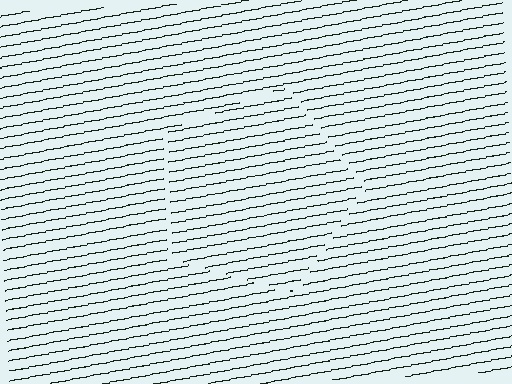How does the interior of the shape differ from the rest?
The interior of the shape contains the same grating, shifted by half a period — the contour is defined by the phase discontinuity where line-ends from the inner and outer gratings abut.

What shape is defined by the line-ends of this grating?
An illusory pentagon. The interior of the shape contains the same grating, shifted by half a period — the contour is defined by the phase discontinuity where line-ends from the inner and outer gratings abut.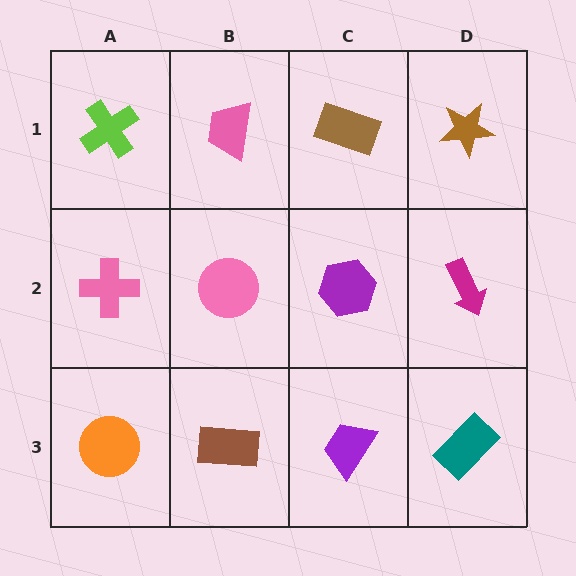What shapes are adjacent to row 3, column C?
A purple hexagon (row 2, column C), a brown rectangle (row 3, column B), a teal rectangle (row 3, column D).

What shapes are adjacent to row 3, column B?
A pink circle (row 2, column B), an orange circle (row 3, column A), a purple trapezoid (row 3, column C).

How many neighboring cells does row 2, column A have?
3.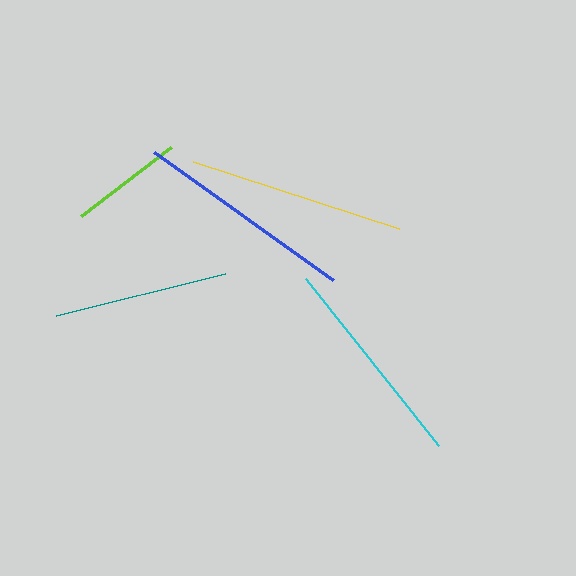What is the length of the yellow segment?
The yellow segment is approximately 216 pixels long.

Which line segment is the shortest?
The lime line is the shortest at approximately 114 pixels.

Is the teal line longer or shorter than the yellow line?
The yellow line is longer than the teal line.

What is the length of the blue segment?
The blue segment is approximately 220 pixels long.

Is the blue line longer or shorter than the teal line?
The blue line is longer than the teal line.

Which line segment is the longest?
The blue line is the longest at approximately 220 pixels.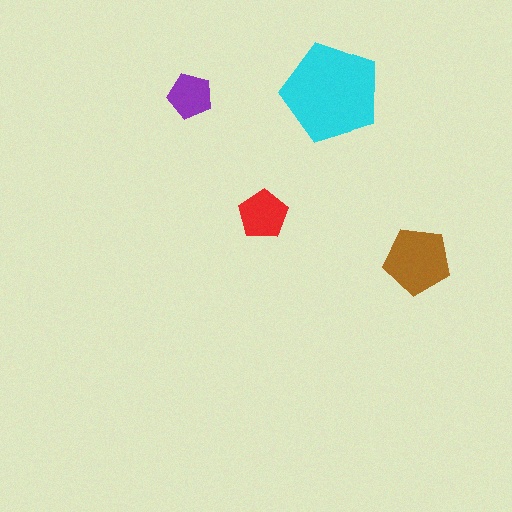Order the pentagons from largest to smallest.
the cyan one, the brown one, the red one, the purple one.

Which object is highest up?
The cyan pentagon is topmost.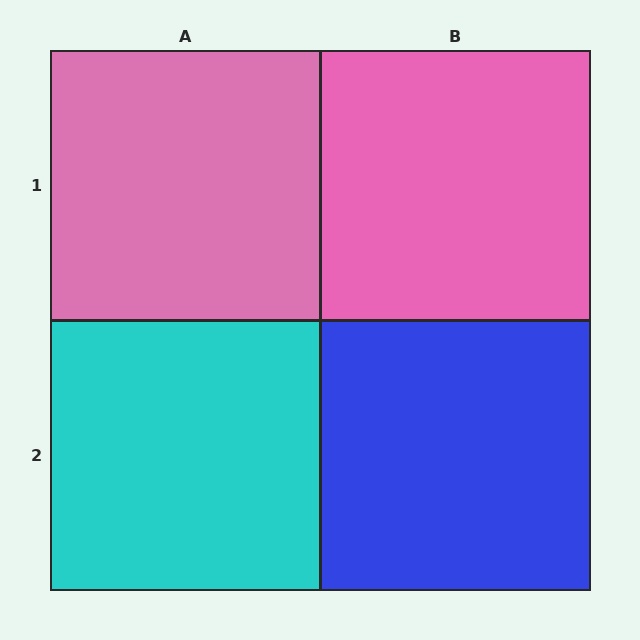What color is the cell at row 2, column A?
Cyan.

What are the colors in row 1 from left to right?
Pink, pink.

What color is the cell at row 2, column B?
Blue.